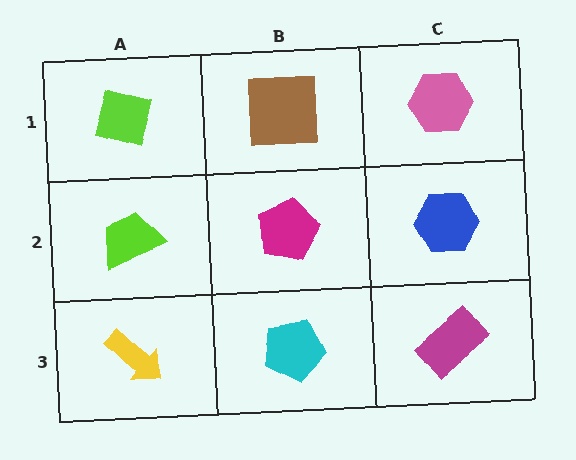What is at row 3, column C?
A magenta rectangle.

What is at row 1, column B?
A brown square.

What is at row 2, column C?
A blue hexagon.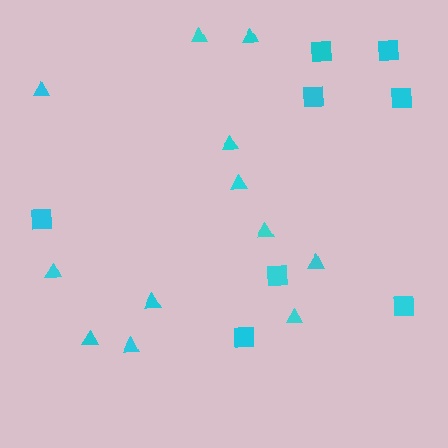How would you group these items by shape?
There are 2 groups: one group of triangles (12) and one group of squares (8).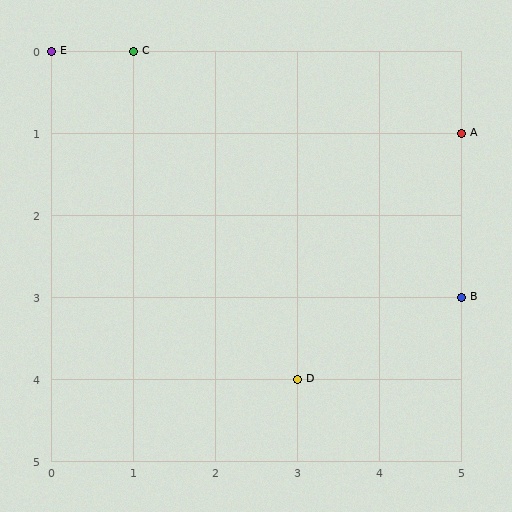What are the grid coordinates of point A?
Point A is at grid coordinates (5, 1).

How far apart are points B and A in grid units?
Points B and A are 2 rows apart.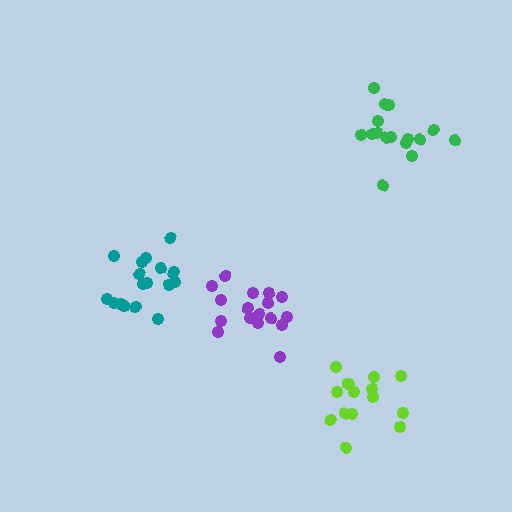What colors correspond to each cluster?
The clusters are colored: lime, green, teal, purple.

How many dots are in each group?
Group 1: 14 dots, Group 2: 16 dots, Group 3: 17 dots, Group 4: 17 dots (64 total).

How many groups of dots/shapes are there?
There are 4 groups.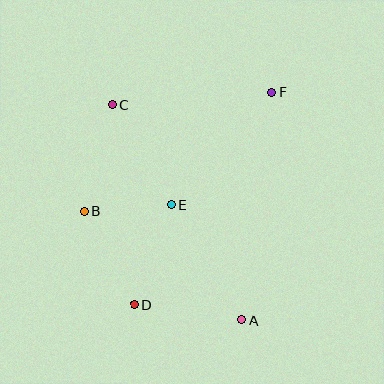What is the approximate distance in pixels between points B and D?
The distance between B and D is approximately 106 pixels.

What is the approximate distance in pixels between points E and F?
The distance between E and F is approximately 151 pixels.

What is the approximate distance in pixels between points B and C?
The distance between B and C is approximately 110 pixels.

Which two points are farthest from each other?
Points D and F are farthest from each other.